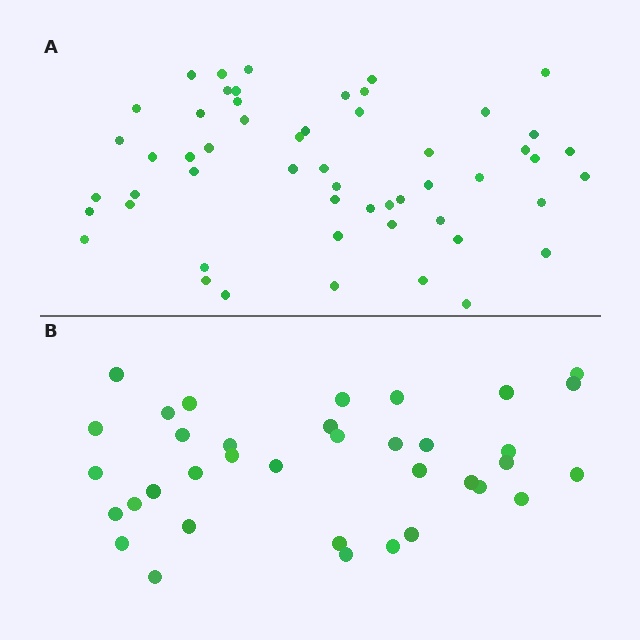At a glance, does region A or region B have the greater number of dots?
Region A (the top region) has more dots.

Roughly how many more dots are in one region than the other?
Region A has approximately 20 more dots than region B.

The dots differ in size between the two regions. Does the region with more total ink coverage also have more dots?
No. Region B has more total ink coverage because its dots are larger, but region A actually contains more individual dots. Total area can be misleading — the number of items is what matters here.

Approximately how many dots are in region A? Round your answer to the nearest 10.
About 50 dots. (The exact count is 54, which rounds to 50.)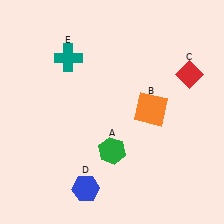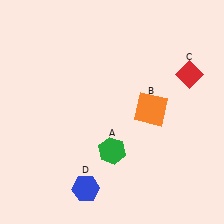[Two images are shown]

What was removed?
The teal cross (E) was removed in Image 2.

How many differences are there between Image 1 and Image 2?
There is 1 difference between the two images.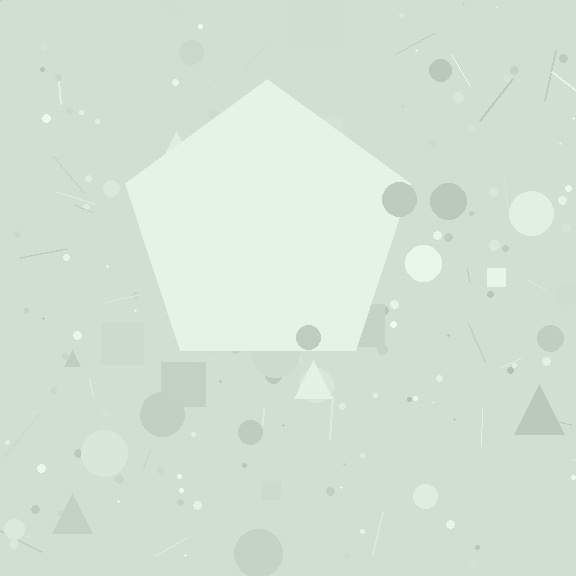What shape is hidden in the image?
A pentagon is hidden in the image.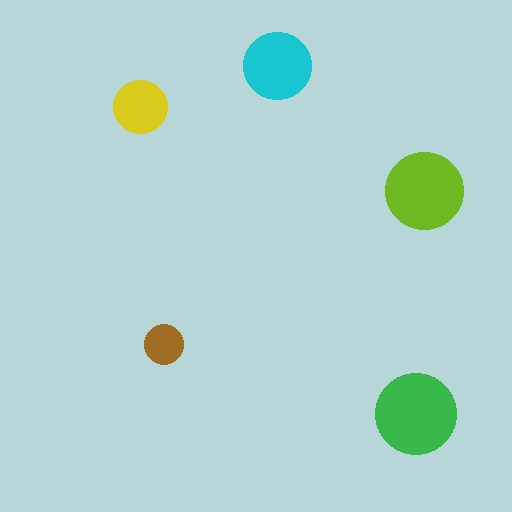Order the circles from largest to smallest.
the green one, the lime one, the cyan one, the yellow one, the brown one.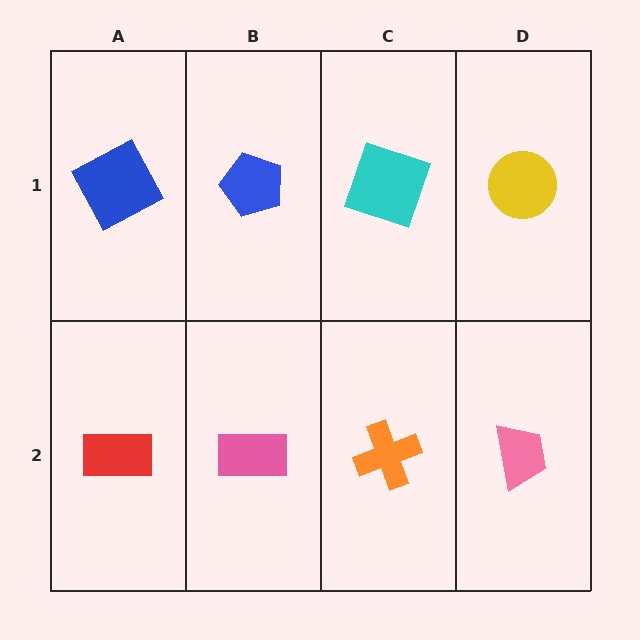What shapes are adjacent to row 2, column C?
A cyan square (row 1, column C), a pink rectangle (row 2, column B), a pink trapezoid (row 2, column D).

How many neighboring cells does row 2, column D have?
2.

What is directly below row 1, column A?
A red rectangle.